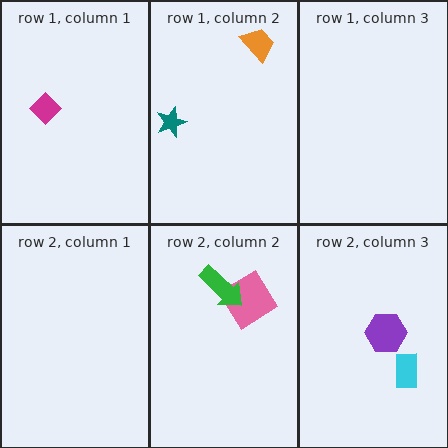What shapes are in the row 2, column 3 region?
The cyan rectangle, the purple hexagon.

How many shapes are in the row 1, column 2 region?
2.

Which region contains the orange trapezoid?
The row 1, column 2 region.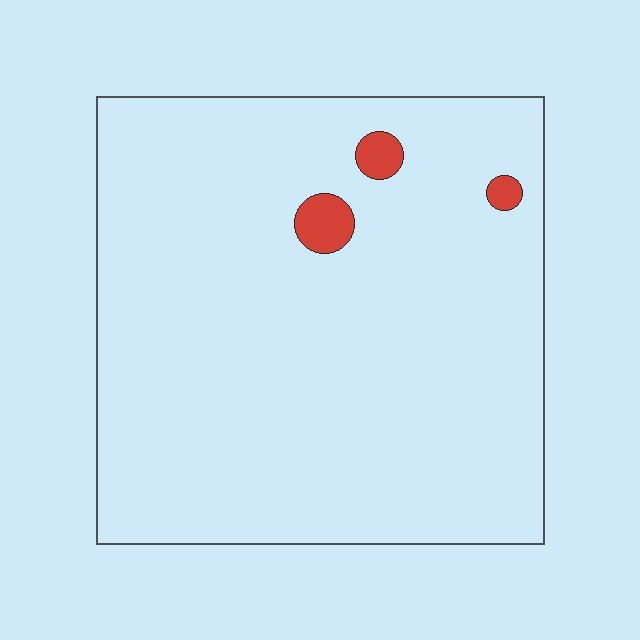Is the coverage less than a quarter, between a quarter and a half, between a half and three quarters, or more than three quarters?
Less than a quarter.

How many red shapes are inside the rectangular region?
3.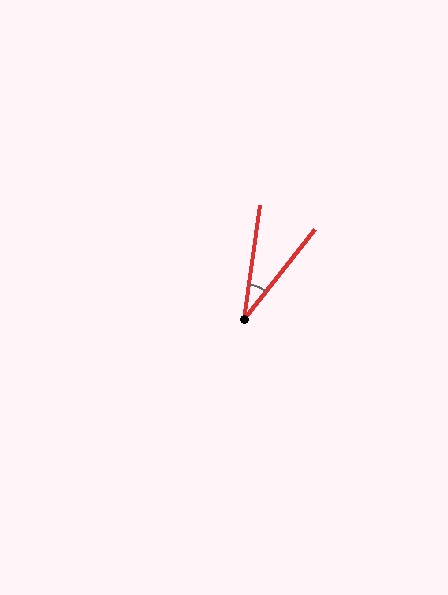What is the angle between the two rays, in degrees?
Approximately 30 degrees.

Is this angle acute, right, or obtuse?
It is acute.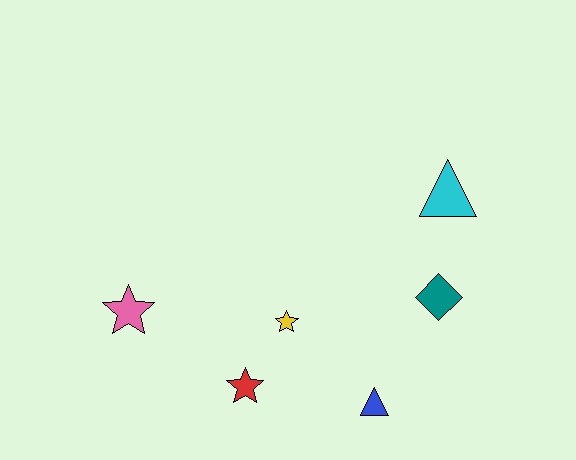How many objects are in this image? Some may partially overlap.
There are 6 objects.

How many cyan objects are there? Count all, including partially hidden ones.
There is 1 cyan object.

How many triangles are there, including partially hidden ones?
There are 2 triangles.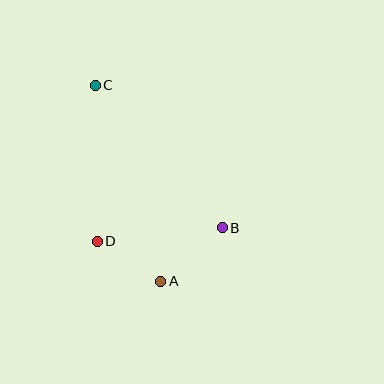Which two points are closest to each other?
Points A and D are closest to each other.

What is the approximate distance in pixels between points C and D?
The distance between C and D is approximately 156 pixels.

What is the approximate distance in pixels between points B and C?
The distance between B and C is approximately 191 pixels.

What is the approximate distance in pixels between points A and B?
The distance between A and B is approximately 82 pixels.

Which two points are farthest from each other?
Points A and C are farthest from each other.